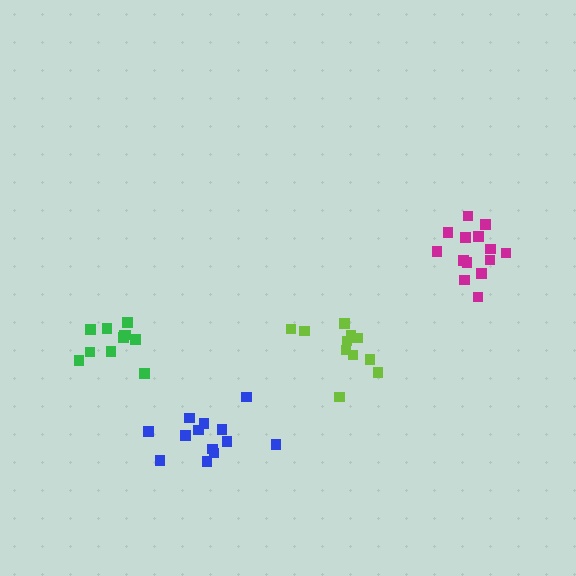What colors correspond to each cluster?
The clusters are colored: lime, blue, magenta, green.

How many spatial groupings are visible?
There are 4 spatial groupings.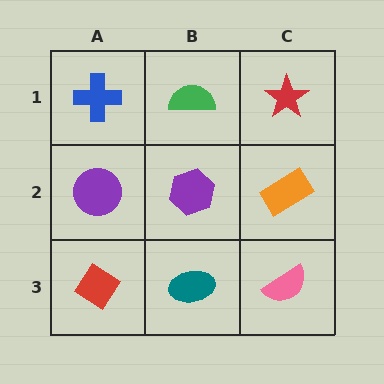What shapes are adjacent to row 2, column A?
A blue cross (row 1, column A), a red diamond (row 3, column A), a purple hexagon (row 2, column B).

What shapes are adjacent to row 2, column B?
A green semicircle (row 1, column B), a teal ellipse (row 3, column B), a purple circle (row 2, column A), an orange rectangle (row 2, column C).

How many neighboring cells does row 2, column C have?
3.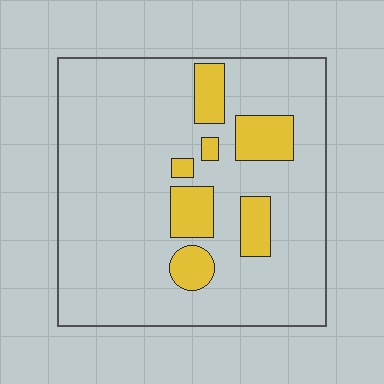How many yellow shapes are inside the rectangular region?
7.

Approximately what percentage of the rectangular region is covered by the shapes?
Approximately 15%.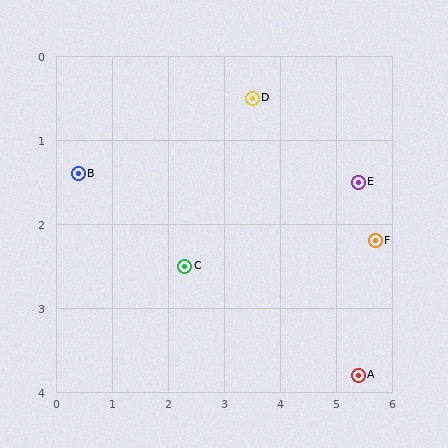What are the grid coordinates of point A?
Point A is at approximately (5.4, 3.8).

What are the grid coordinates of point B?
Point B is at approximately (0.4, 1.4).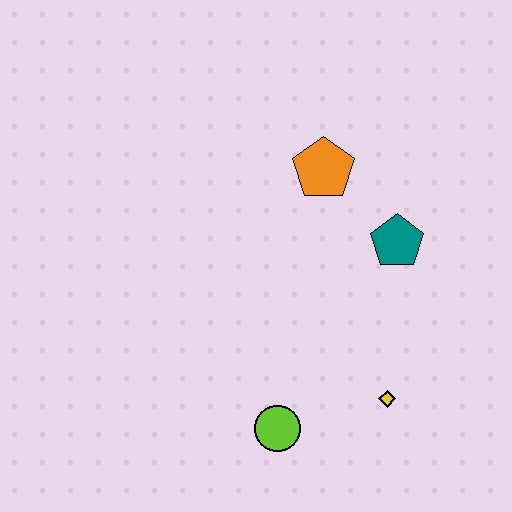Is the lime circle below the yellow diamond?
Yes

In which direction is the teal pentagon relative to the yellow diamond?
The teal pentagon is above the yellow diamond.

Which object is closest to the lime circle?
The yellow diamond is closest to the lime circle.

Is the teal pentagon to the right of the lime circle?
Yes